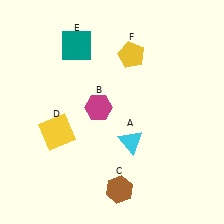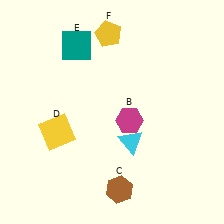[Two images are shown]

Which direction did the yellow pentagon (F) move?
The yellow pentagon (F) moved left.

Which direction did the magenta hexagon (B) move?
The magenta hexagon (B) moved right.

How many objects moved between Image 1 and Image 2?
2 objects moved between the two images.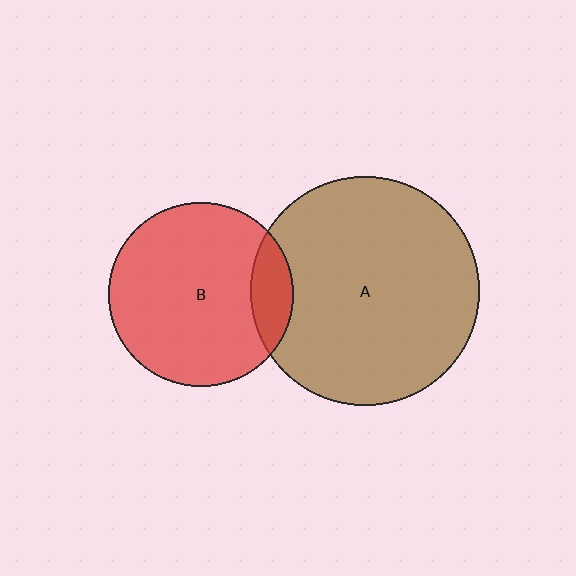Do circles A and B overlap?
Yes.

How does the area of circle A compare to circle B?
Approximately 1.5 times.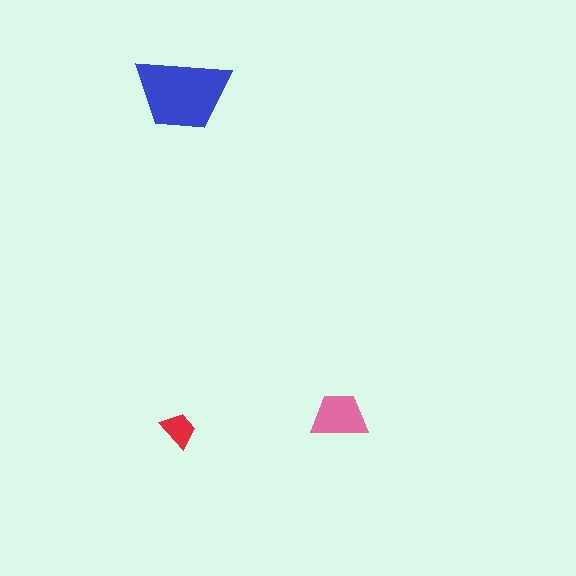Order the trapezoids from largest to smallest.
the blue one, the pink one, the red one.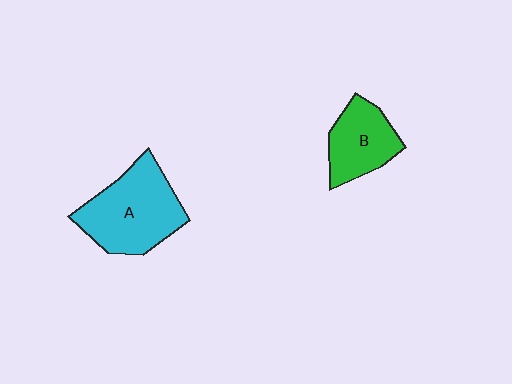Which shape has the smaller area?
Shape B (green).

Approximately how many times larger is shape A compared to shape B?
Approximately 1.6 times.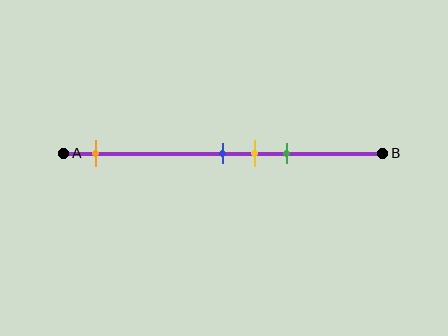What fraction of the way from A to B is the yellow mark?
The yellow mark is approximately 60% (0.6) of the way from A to B.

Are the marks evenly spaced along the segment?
No, the marks are not evenly spaced.